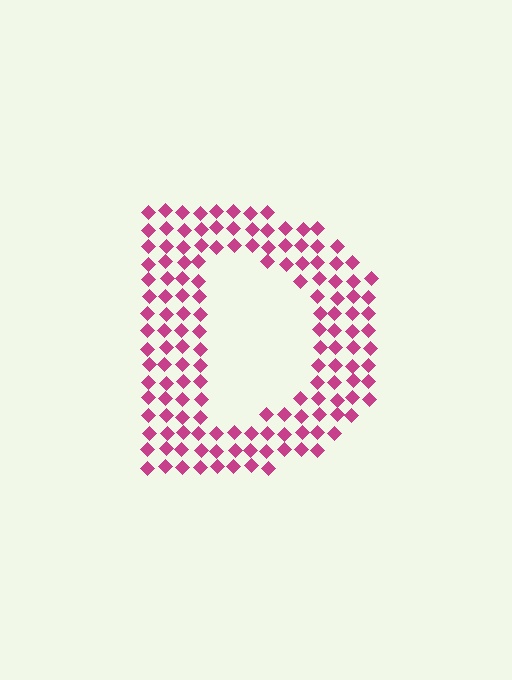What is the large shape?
The large shape is the letter D.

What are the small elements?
The small elements are diamonds.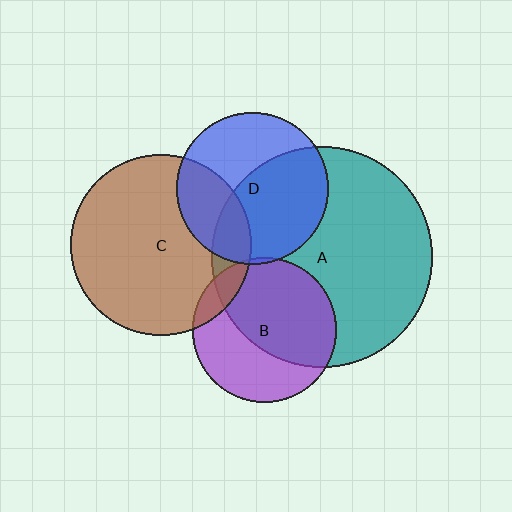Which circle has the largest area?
Circle A (teal).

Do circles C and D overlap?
Yes.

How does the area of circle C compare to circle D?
Approximately 1.4 times.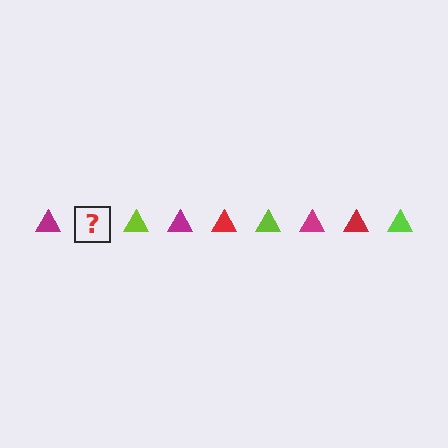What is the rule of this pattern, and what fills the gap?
The rule is that the pattern cycles through magenta, red, lime triangles. The gap should be filled with a red triangle.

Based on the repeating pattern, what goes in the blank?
The blank should be a red triangle.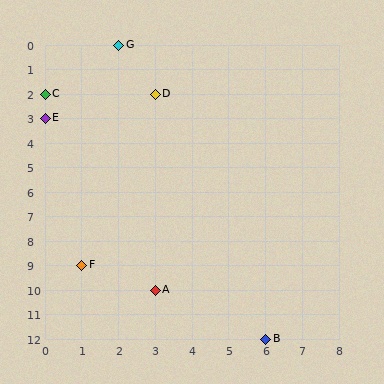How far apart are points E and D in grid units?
Points E and D are 3 columns and 1 row apart (about 3.2 grid units diagonally).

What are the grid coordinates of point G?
Point G is at grid coordinates (2, 0).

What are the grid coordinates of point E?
Point E is at grid coordinates (0, 3).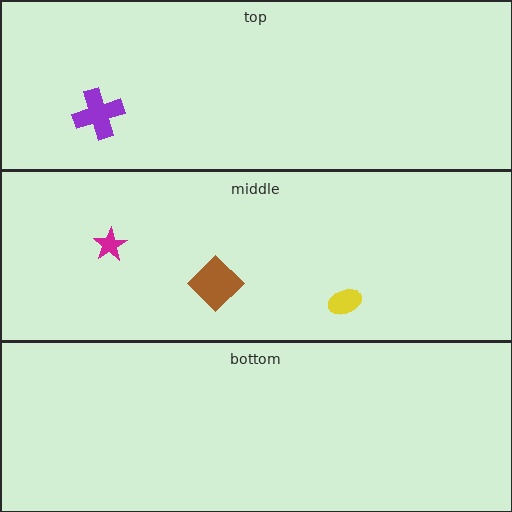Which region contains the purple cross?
The top region.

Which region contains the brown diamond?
The middle region.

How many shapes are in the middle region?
3.